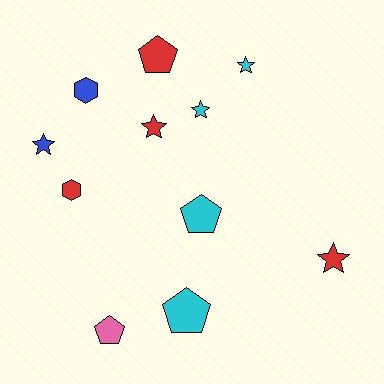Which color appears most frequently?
Cyan, with 4 objects.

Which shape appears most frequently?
Star, with 5 objects.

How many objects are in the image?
There are 11 objects.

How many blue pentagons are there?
There are no blue pentagons.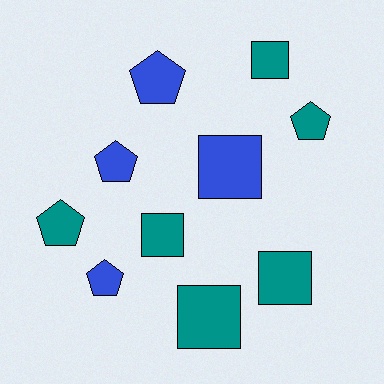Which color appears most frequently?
Teal, with 6 objects.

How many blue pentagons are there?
There are 3 blue pentagons.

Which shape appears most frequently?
Square, with 5 objects.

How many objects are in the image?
There are 10 objects.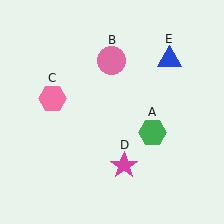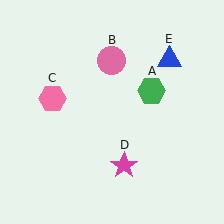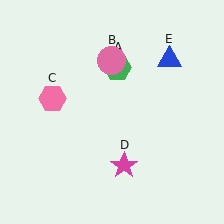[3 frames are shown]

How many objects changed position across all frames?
1 object changed position: green hexagon (object A).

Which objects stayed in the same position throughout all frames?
Pink circle (object B) and pink hexagon (object C) and magenta star (object D) and blue triangle (object E) remained stationary.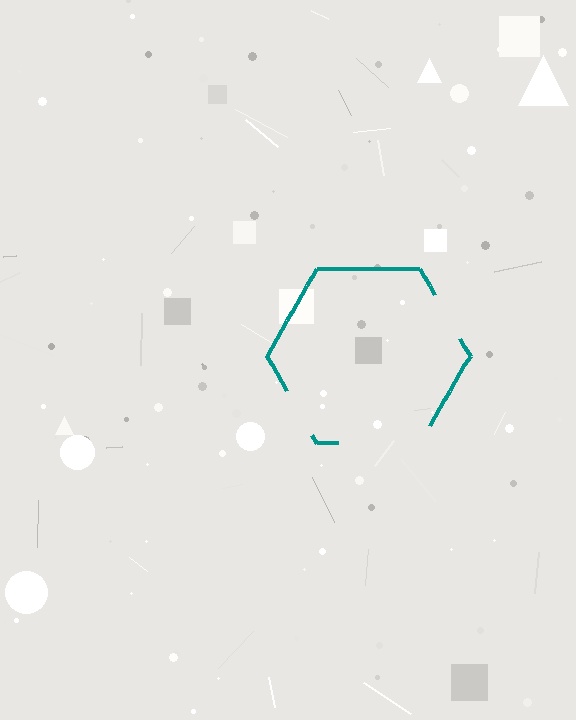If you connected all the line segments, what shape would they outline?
They would outline a hexagon.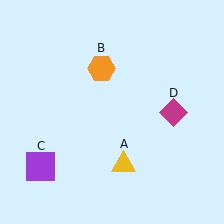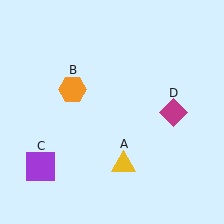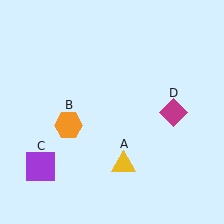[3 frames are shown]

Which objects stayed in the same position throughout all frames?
Yellow triangle (object A) and purple square (object C) and magenta diamond (object D) remained stationary.